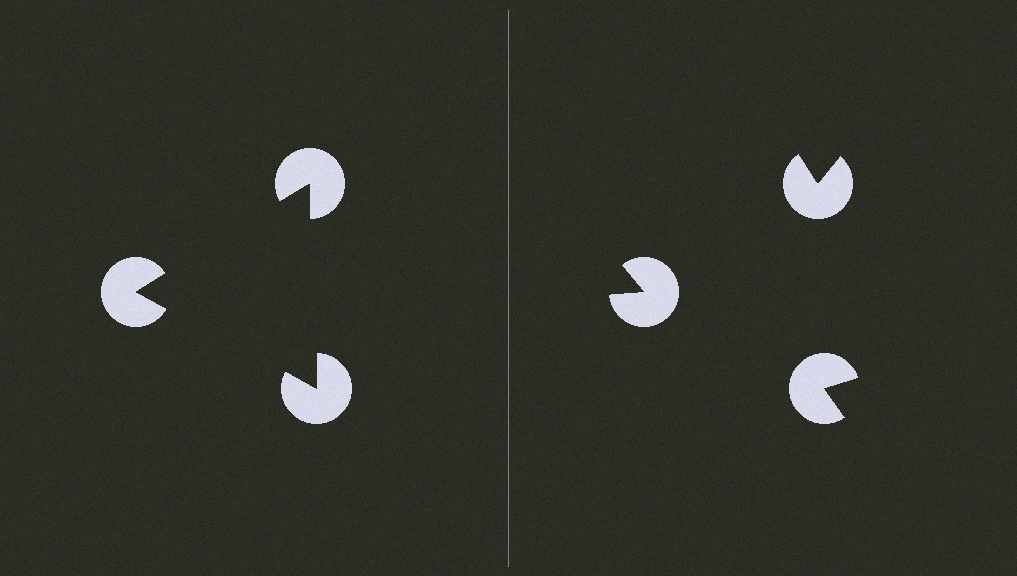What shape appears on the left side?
An illusory triangle.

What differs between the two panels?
The pac-man discs are positioned identically on both sides; only the wedge orientations differ. On the left they align to a triangle; on the right they are misaligned.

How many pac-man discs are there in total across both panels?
6 — 3 on each side.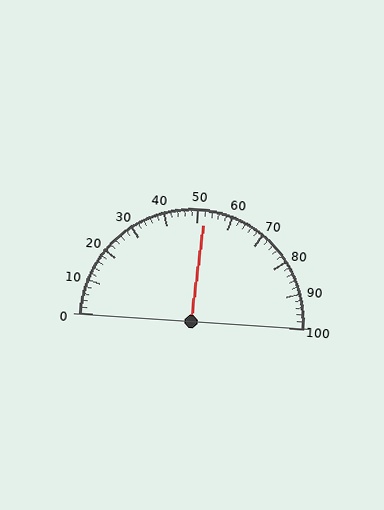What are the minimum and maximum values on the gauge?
The gauge ranges from 0 to 100.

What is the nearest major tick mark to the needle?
The nearest major tick mark is 50.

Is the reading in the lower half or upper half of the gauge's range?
The reading is in the upper half of the range (0 to 100).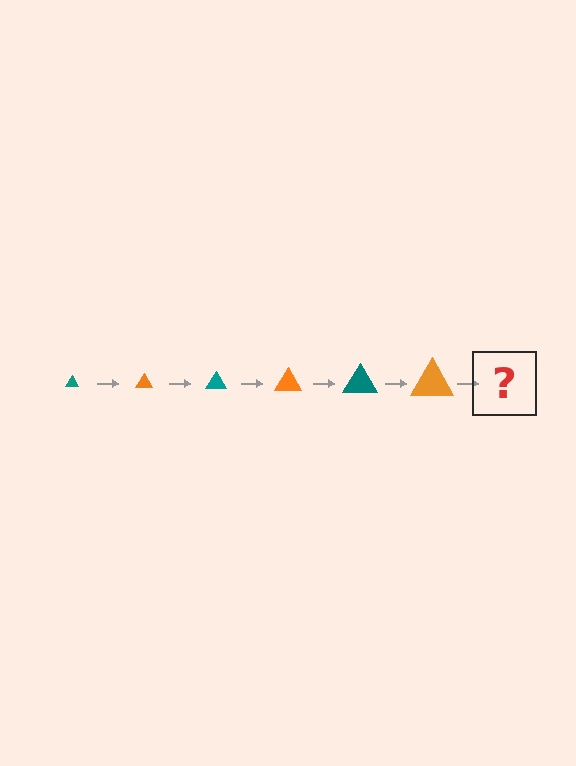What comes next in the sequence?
The next element should be a teal triangle, larger than the previous one.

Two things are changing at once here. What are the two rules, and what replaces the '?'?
The two rules are that the triangle grows larger each step and the color cycles through teal and orange. The '?' should be a teal triangle, larger than the previous one.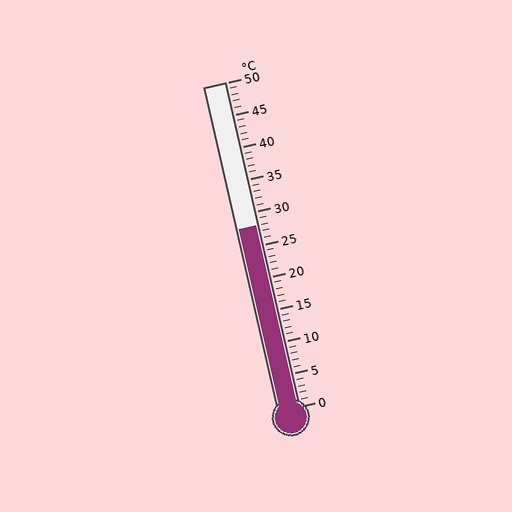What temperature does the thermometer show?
The thermometer shows approximately 28°C.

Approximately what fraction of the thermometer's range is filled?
The thermometer is filled to approximately 55% of its range.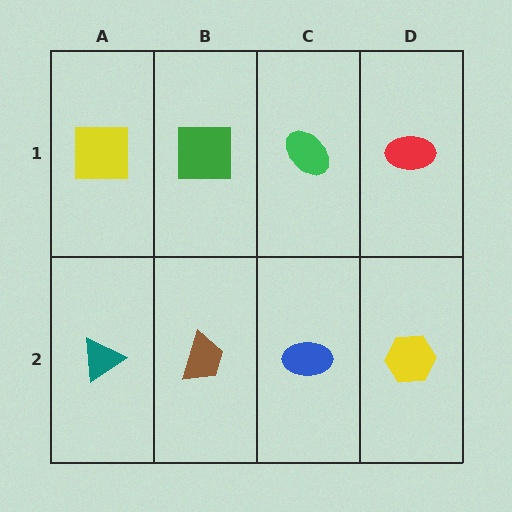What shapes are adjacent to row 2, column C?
A green ellipse (row 1, column C), a brown trapezoid (row 2, column B), a yellow hexagon (row 2, column D).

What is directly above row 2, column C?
A green ellipse.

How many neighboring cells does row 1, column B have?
3.